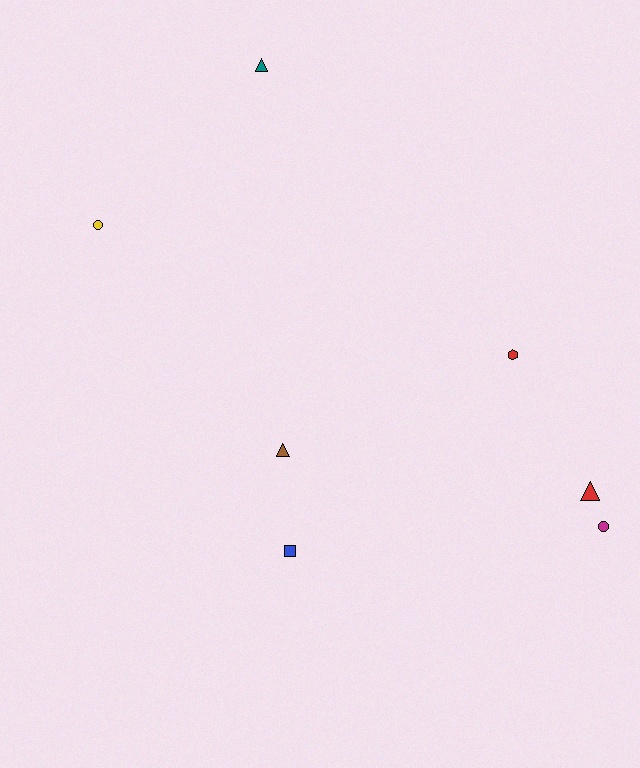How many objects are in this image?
There are 7 objects.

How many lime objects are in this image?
There are no lime objects.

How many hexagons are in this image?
There is 1 hexagon.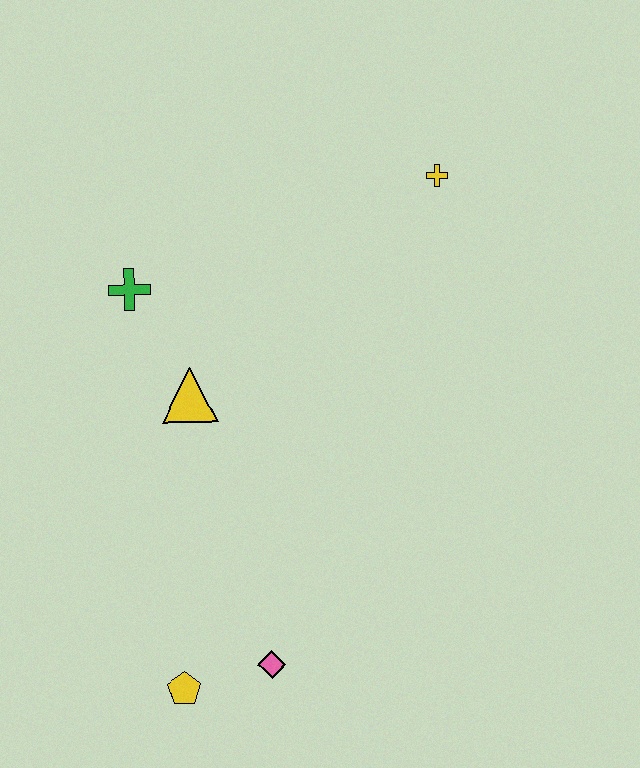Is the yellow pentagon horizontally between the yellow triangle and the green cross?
Yes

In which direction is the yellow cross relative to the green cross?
The yellow cross is to the right of the green cross.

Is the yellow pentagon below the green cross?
Yes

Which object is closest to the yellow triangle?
The green cross is closest to the yellow triangle.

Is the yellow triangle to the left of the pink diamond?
Yes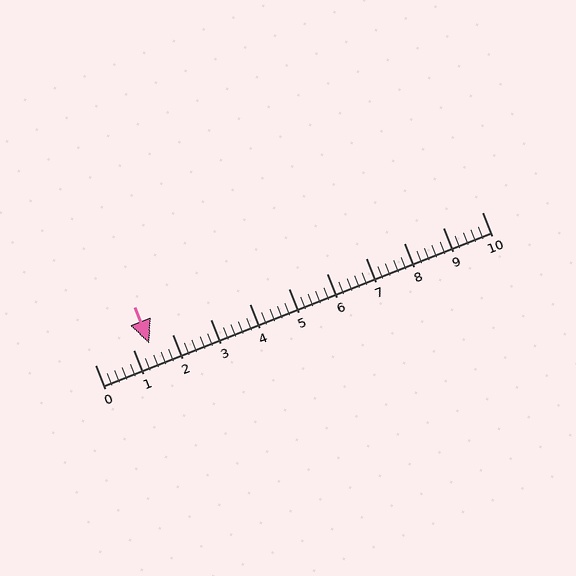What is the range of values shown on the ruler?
The ruler shows values from 0 to 10.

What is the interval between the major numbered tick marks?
The major tick marks are spaced 1 units apart.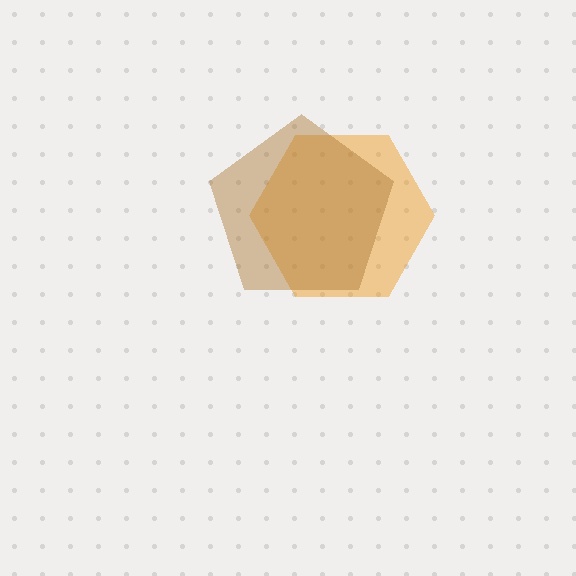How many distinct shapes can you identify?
There are 2 distinct shapes: an orange hexagon, a brown pentagon.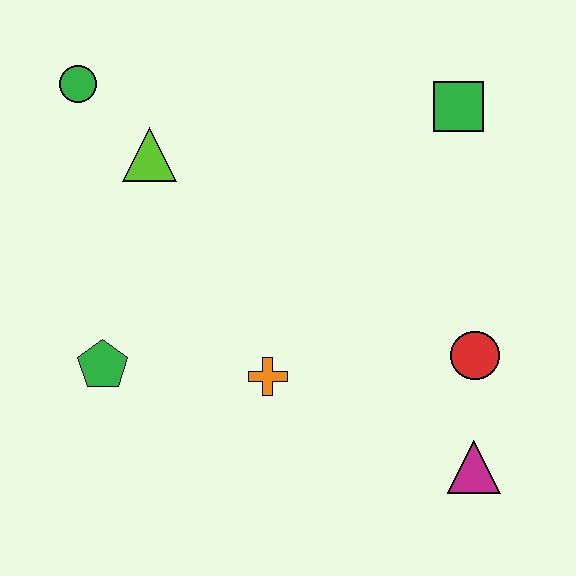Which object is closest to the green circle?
The lime triangle is closest to the green circle.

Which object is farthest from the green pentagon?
The green square is farthest from the green pentagon.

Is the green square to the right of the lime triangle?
Yes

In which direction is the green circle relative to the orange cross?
The green circle is above the orange cross.